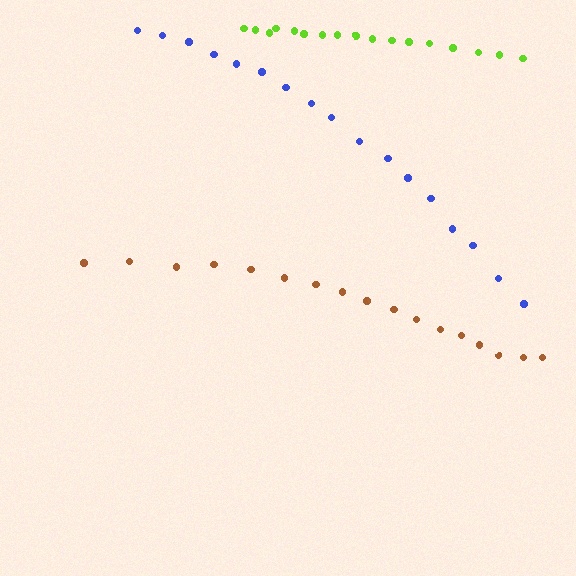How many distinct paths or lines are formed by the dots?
There are 3 distinct paths.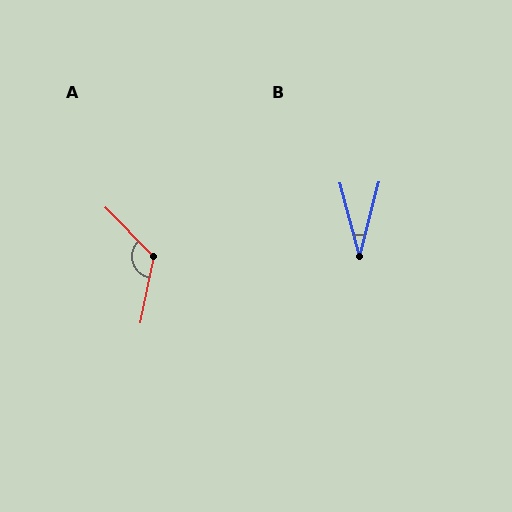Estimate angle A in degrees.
Approximately 124 degrees.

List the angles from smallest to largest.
B (30°), A (124°).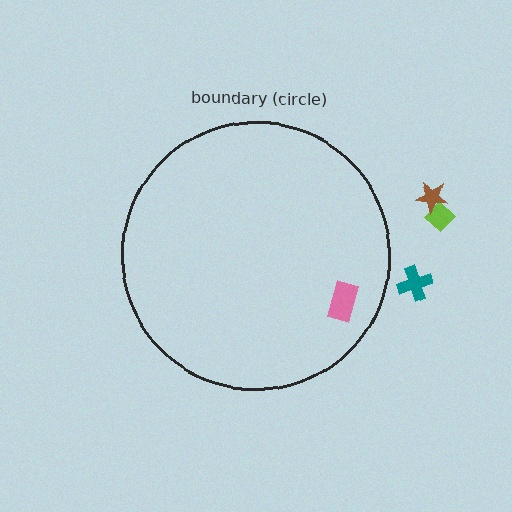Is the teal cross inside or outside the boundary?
Outside.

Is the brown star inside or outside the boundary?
Outside.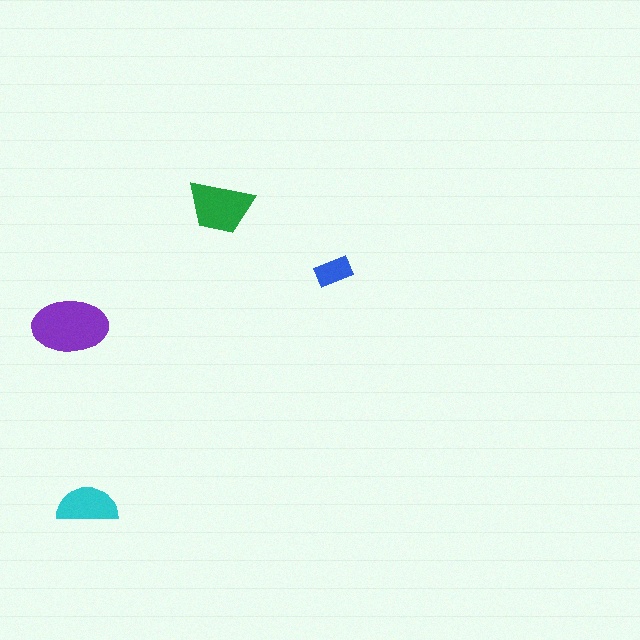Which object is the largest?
The purple ellipse.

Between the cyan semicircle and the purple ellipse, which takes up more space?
The purple ellipse.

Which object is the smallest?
The blue rectangle.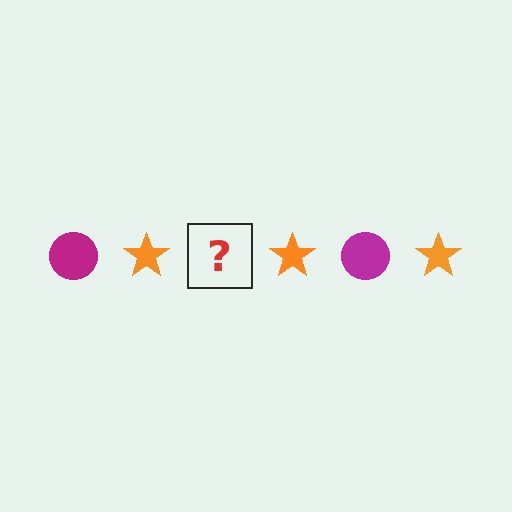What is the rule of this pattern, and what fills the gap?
The rule is that the pattern alternates between magenta circle and orange star. The gap should be filled with a magenta circle.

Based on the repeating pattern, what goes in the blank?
The blank should be a magenta circle.